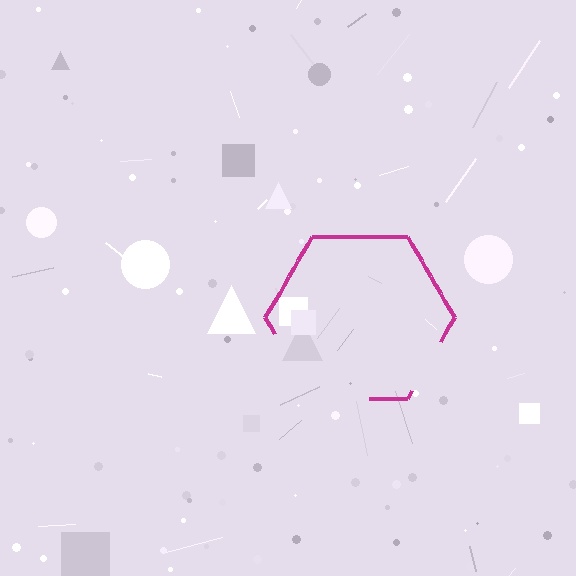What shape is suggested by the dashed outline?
The dashed outline suggests a hexagon.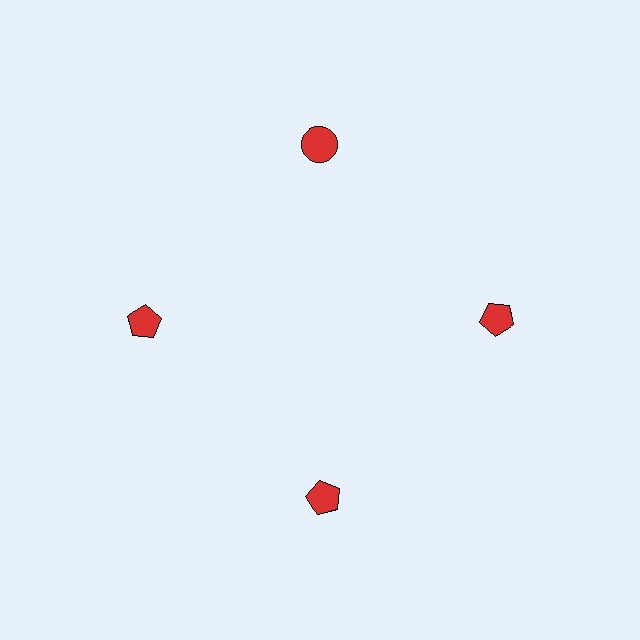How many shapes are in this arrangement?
There are 4 shapes arranged in a ring pattern.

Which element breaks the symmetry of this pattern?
The red circle at roughly the 12 o'clock position breaks the symmetry. All other shapes are red pentagons.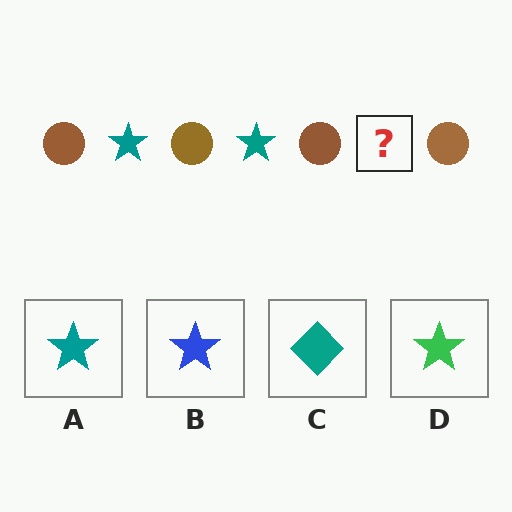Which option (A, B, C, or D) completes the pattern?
A.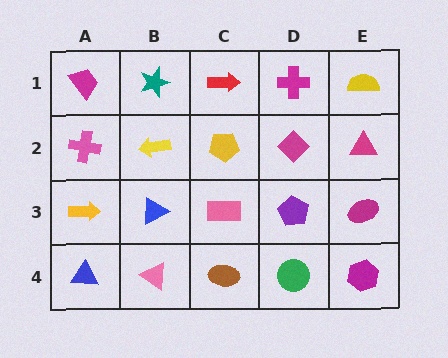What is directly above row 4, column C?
A pink rectangle.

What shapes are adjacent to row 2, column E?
A yellow semicircle (row 1, column E), a magenta ellipse (row 3, column E), a magenta diamond (row 2, column D).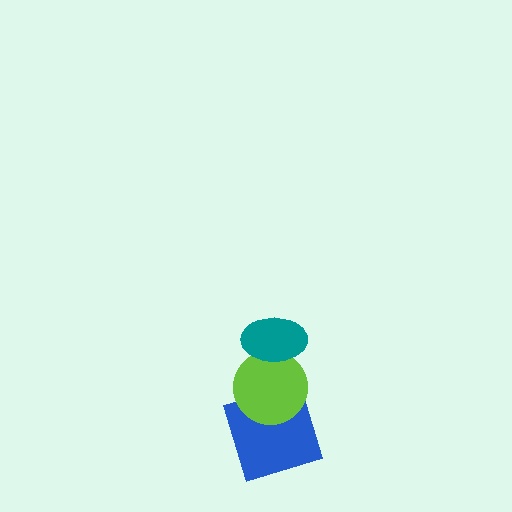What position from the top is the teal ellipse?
The teal ellipse is 1st from the top.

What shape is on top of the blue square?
The lime circle is on top of the blue square.